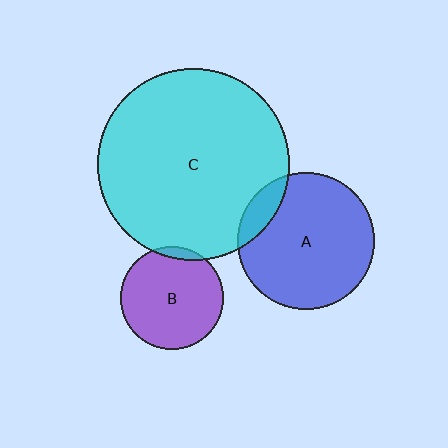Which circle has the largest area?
Circle C (cyan).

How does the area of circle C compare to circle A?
Approximately 2.0 times.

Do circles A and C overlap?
Yes.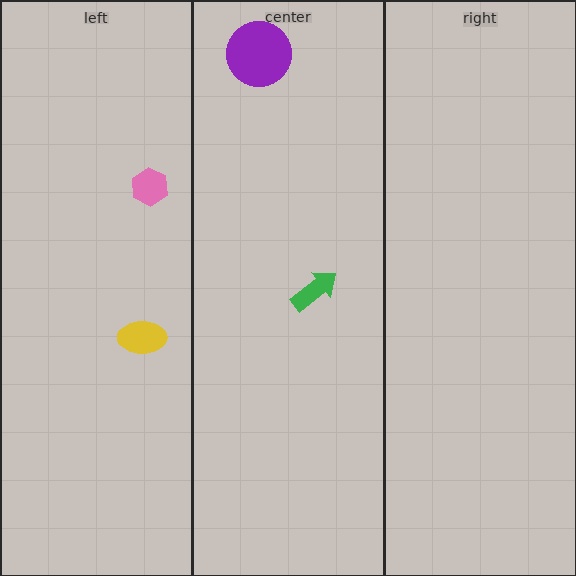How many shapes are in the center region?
2.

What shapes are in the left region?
The yellow ellipse, the pink hexagon.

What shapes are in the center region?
The green arrow, the purple circle.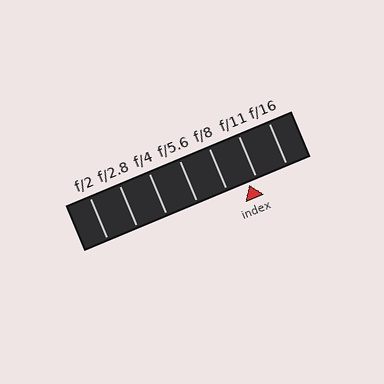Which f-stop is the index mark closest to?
The index mark is closest to f/11.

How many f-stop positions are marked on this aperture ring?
There are 7 f-stop positions marked.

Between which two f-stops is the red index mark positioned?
The index mark is between f/8 and f/11.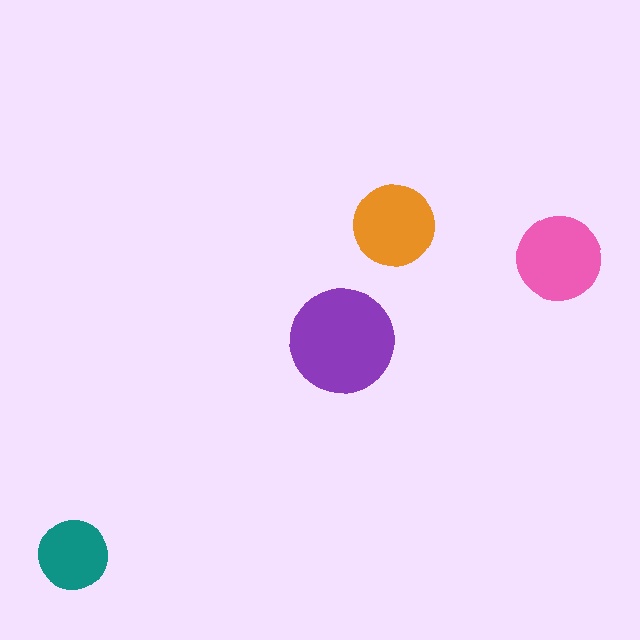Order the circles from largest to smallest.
the purple one, the pink one, the orange one, the teal one.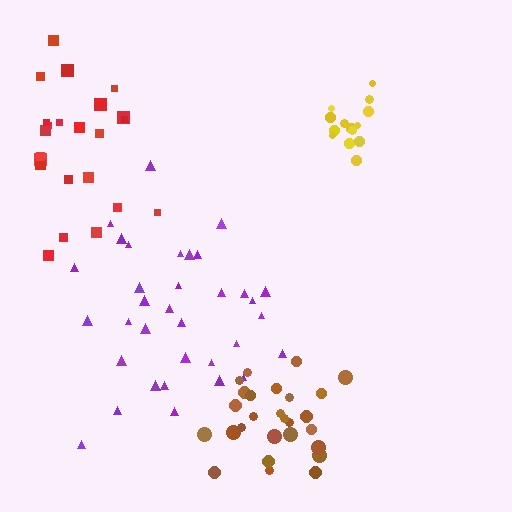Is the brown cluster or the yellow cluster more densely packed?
Yellow.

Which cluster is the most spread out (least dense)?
Purple.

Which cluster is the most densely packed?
Yellow.